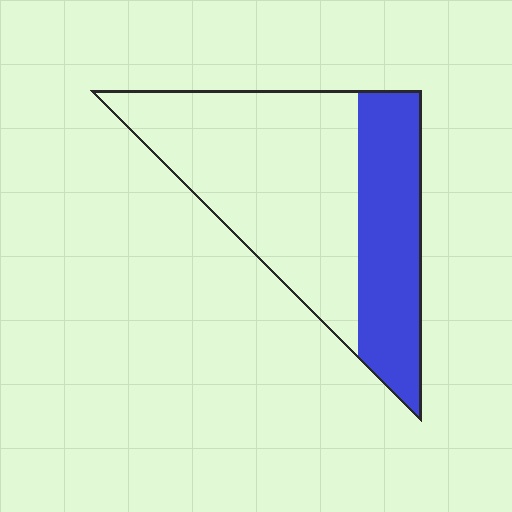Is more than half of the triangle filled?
No.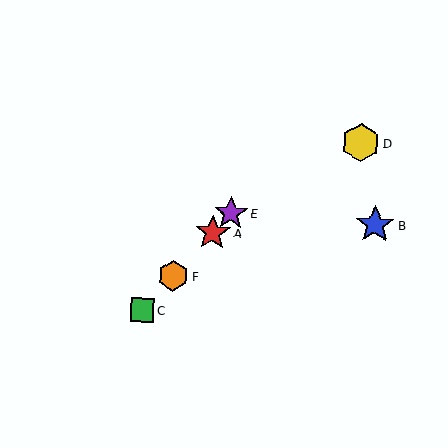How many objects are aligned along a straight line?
4 objects (A, C, E, F) are aligned along a straight line.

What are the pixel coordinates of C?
Object C is at (142, 310).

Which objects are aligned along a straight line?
Objects A, C, E, F are aligned along a straight line.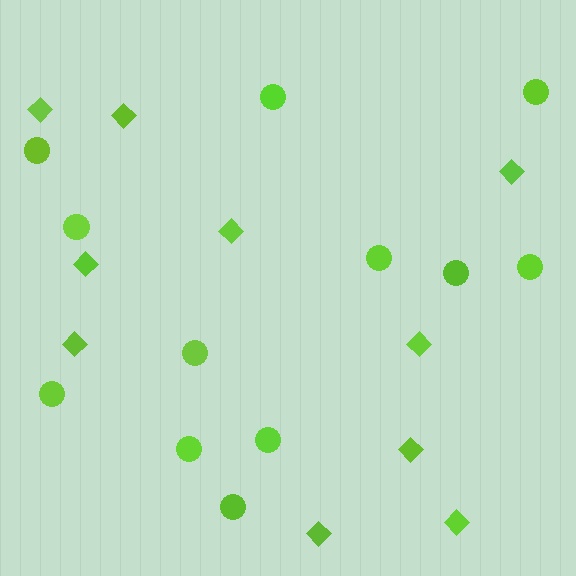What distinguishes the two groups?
There are 2 groups: one group of diamonds (10) and one group of circles (12).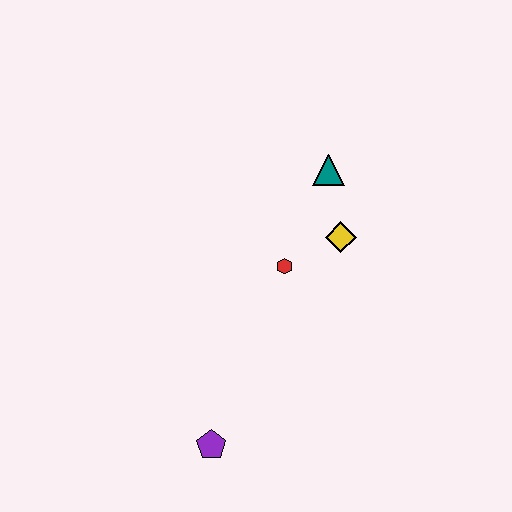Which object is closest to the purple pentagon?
The red hexagon is closest to the purple pentagon.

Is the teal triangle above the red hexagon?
Yes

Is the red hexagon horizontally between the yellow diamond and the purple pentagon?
Yes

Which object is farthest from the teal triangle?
The purple pentagon is farthest from the teal triangle.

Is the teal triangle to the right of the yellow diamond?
No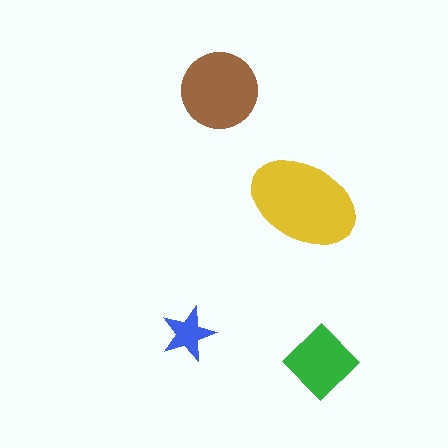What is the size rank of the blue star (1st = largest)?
4th.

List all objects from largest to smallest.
The yellow ellipse, the brown circle, the green diamond, the blue star.